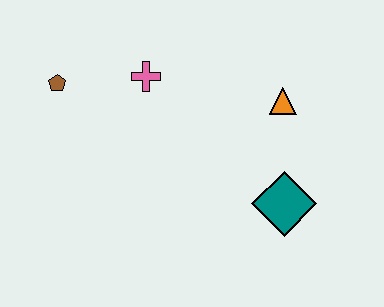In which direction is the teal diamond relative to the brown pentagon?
The teal diamond is to the right of the brown pentagon.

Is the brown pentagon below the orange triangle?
No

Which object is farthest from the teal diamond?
The brown pentagon is farthest from the teal diamond.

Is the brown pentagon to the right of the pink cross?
No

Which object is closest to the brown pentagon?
The pink cross is closest to the brown pentagon.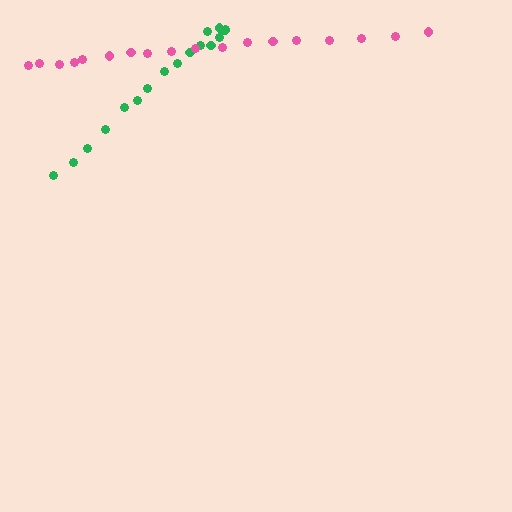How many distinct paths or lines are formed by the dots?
There are 2 distinct paths.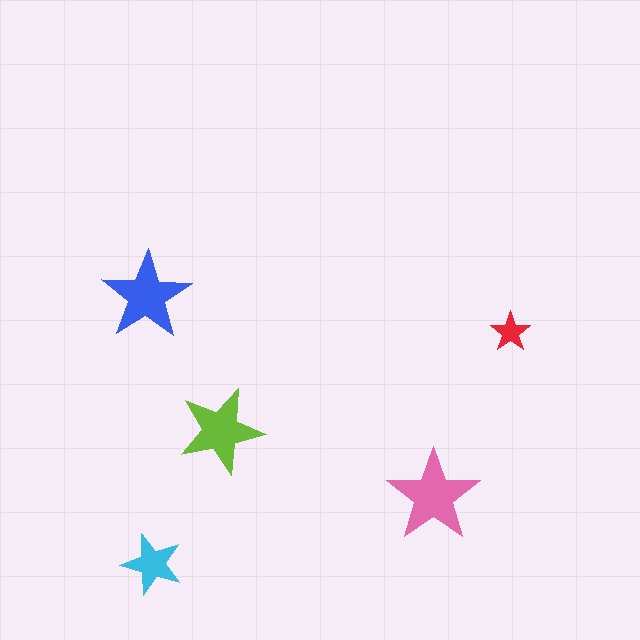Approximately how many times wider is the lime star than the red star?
About 2 times wider.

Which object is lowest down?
The cyan star is bottommost.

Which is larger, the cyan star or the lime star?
The lime one.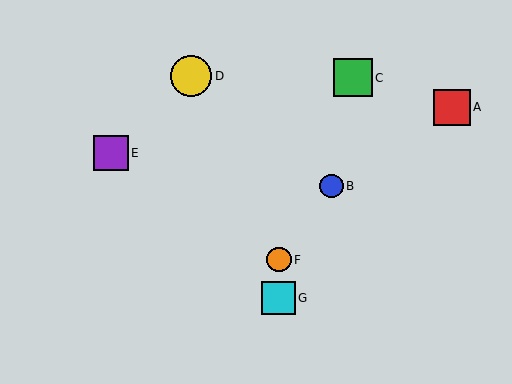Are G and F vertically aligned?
Yes, both are at x≈279.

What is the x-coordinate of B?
Object B is at x≈331.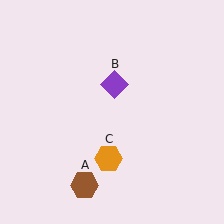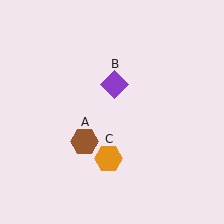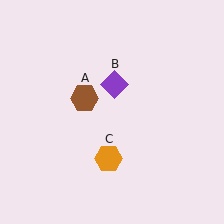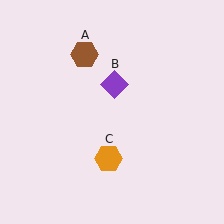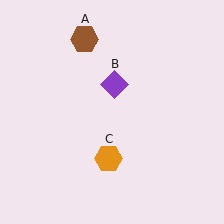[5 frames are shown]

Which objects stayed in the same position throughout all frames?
Purple diamond (object B) and orange hexagon (object C) remained stationary.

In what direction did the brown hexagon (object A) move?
The brown hexagon (object A) moved up.